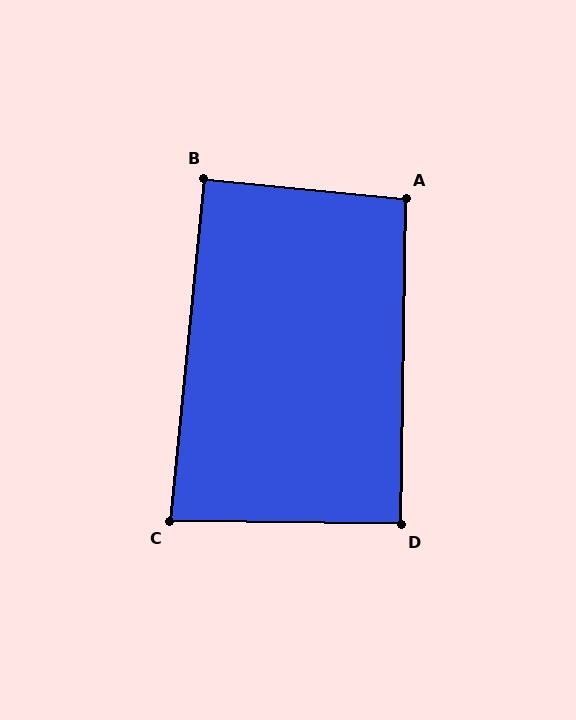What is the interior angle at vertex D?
Approximately 90 degrees (approximately right).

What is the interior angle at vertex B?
Approximately 90 degrees (approximately right).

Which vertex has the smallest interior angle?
C, at approximately 85 degrees.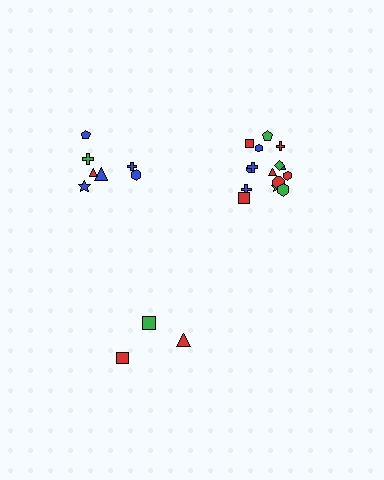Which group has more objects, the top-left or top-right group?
The top-right group.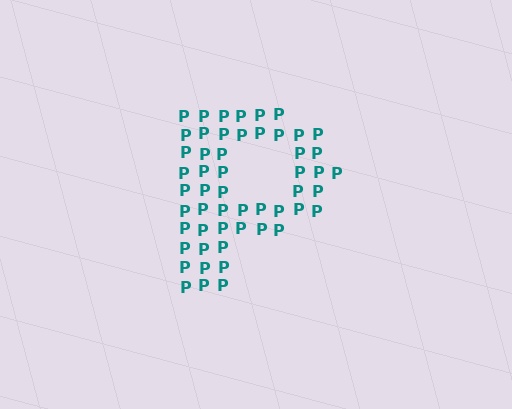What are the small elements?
The small elements are letter P's.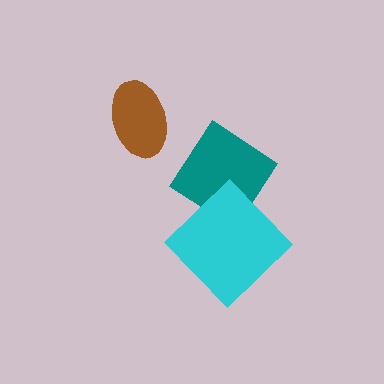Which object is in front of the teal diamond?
The cyan diamond is in front of the teal diamond.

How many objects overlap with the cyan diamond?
1 object overlaps with the cyan diamond.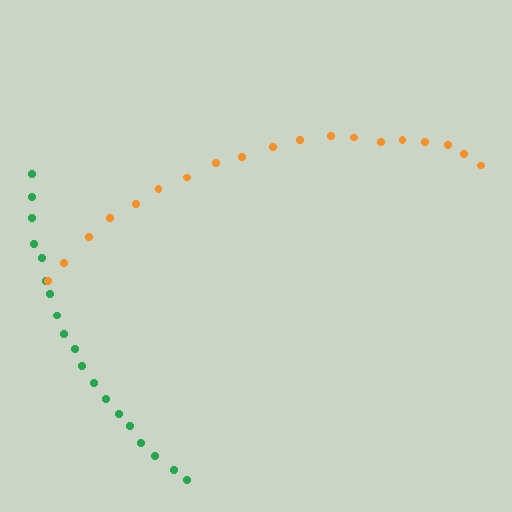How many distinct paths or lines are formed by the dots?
There are 2 distinct paths.